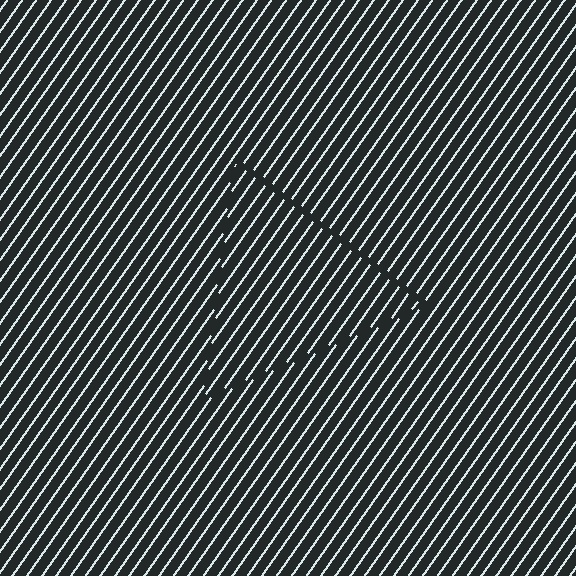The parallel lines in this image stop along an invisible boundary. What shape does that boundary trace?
An illusory triangle. The interior of the shape contains the same grating, shifted by half a period — the contour is defined by the phase discontinuity where line-ends from the inner and outer gratings abut.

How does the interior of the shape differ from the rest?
The interior of the shape contains the same grating, shifted by half a period — the contour is defined by the phase discontinuity where line-ends from the inner and outer gratings abut.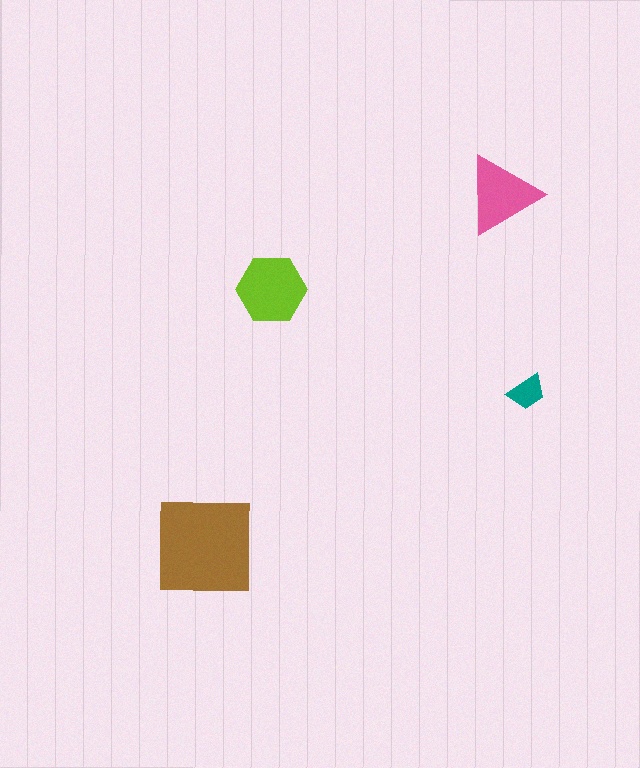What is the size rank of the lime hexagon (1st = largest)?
2nd.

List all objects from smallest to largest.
The teal trapezoid, the pink triangle, the lime hexagon, the brown square.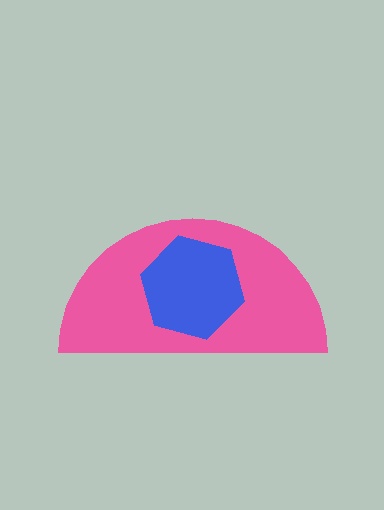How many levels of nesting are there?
2.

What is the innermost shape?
The blue hexagon.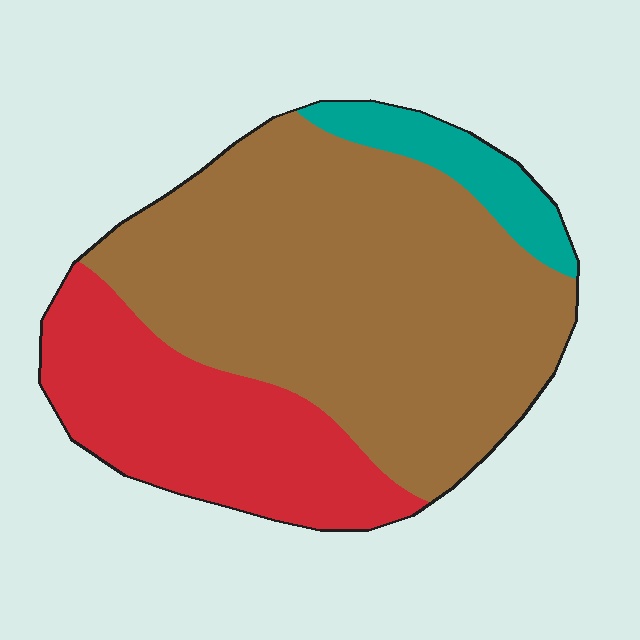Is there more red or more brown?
Brown.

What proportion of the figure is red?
Red takes up about one quarter (1/4) of the figure.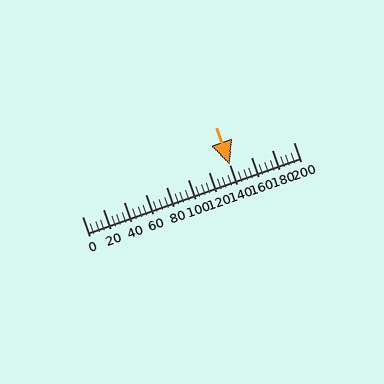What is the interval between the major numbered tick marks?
The major tick marks are spaced 20 units apart.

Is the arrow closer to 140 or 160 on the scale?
The arrow is closer to 140.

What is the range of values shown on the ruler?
The ruler shows values from 0 to 200.